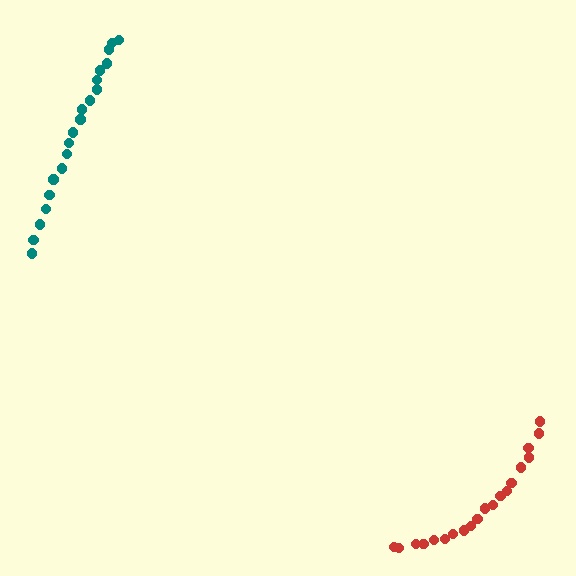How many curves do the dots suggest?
There are 2 distinct paths.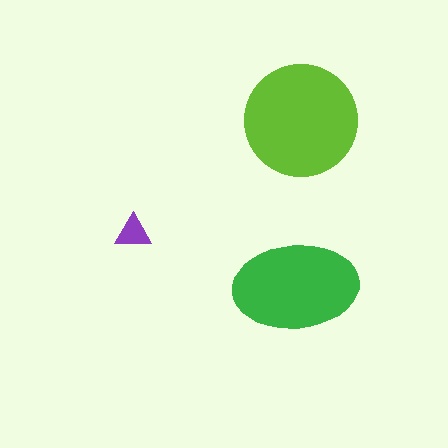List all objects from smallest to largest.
The purple triangle, the green ellipse, the lime circle.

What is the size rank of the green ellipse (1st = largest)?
2nd.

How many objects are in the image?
There are 3 objects in the image.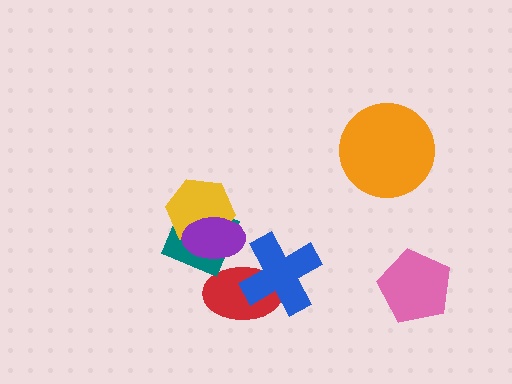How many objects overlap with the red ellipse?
3 objects overlap with the red ellipse.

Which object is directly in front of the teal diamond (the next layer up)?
The yellow hexagon is directly in front of the teal diamond.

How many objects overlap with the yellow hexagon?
2 objects overlap with the yellow hexagon.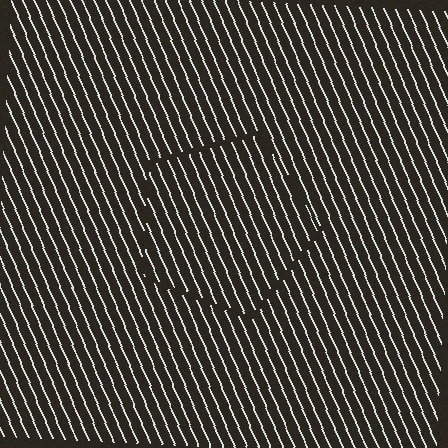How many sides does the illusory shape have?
5 sides — the line-ends trace a pentagon.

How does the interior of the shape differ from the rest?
The interior of the shape contains the same grating, shifted by half a period — the contour is defined by the phase discontinuity where line-ends from the inner and outer gratings abut.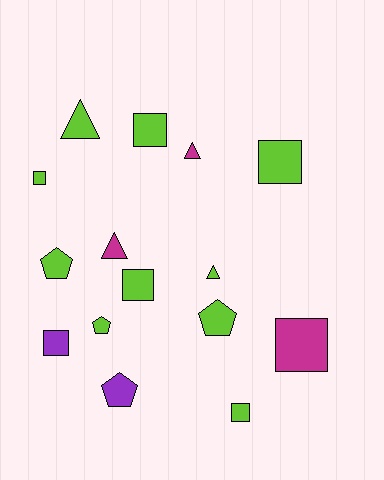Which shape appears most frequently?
Square, with 7 objects.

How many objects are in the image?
There are 15 objects.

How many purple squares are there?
There is 1 purple square.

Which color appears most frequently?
Lime, with 10 objects.